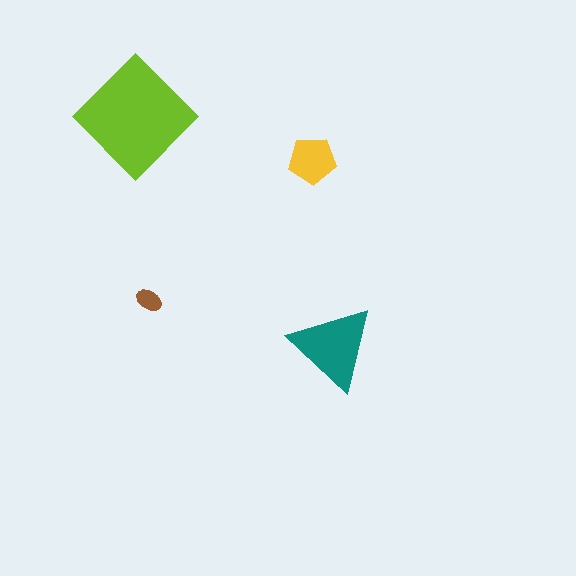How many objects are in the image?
There are 4 objects in the image.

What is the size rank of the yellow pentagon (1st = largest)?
3rd.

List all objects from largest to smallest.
The lime diamond, the teal triangle, the yellow pentagon, the brown ellipse.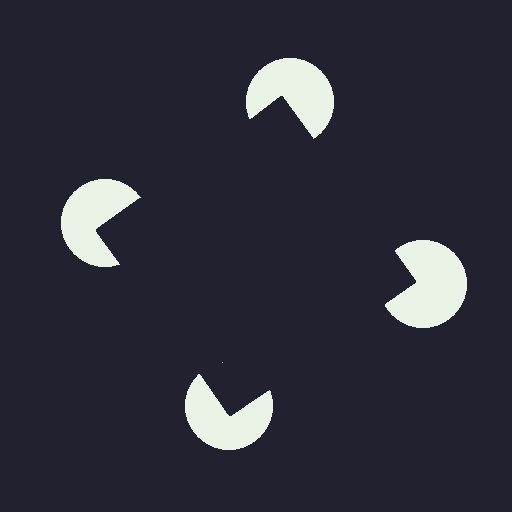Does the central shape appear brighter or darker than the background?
It typically appears slightly darker than the background, even though no actual brightness change is drawn.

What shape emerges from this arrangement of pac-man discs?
An illusory square — its edges are inferred from the aligned wedge cuts in the pac-man discs, not physically drawn.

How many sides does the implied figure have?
4 sides.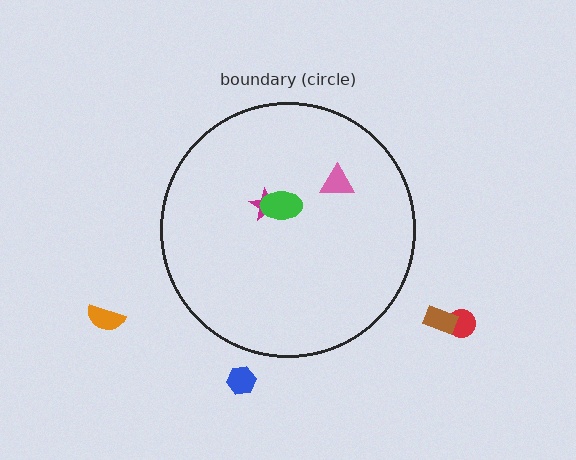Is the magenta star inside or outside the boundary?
Inside.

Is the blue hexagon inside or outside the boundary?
Outside.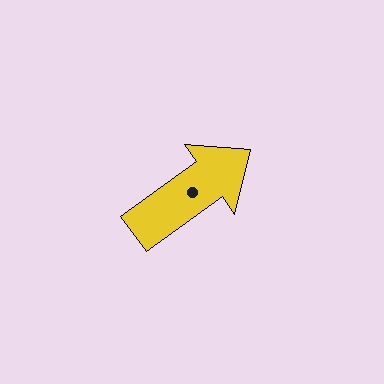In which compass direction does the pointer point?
Northeast.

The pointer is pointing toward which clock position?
Roughly 2 o'clock.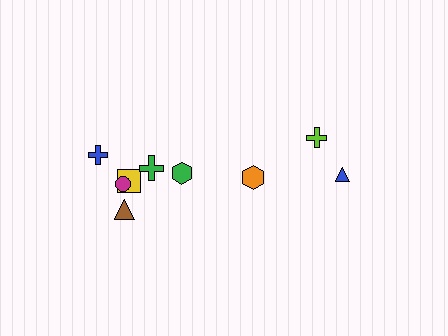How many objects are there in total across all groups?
There are 9 objects.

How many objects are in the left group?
There are 6 objects.